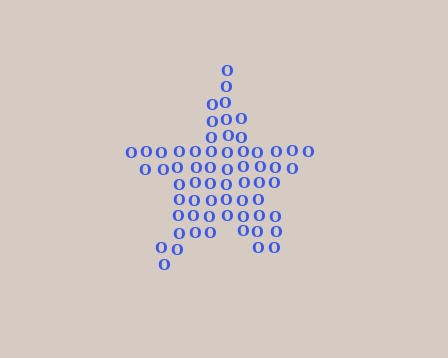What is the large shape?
The large shape is a star.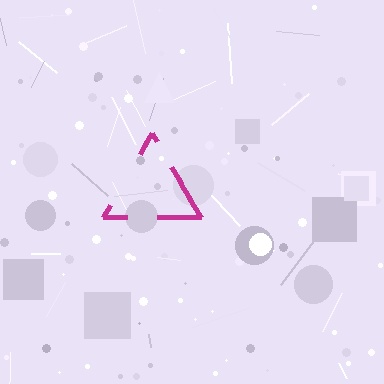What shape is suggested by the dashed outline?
The dashed outline suggests a triangle.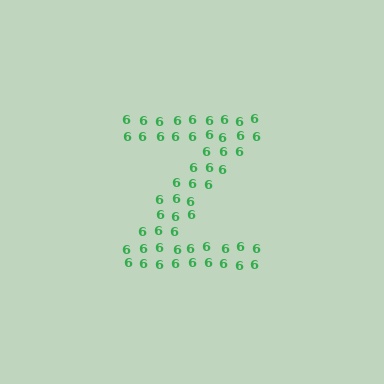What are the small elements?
The small elements are digit 6's.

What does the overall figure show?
The overall figure shows the letter Z.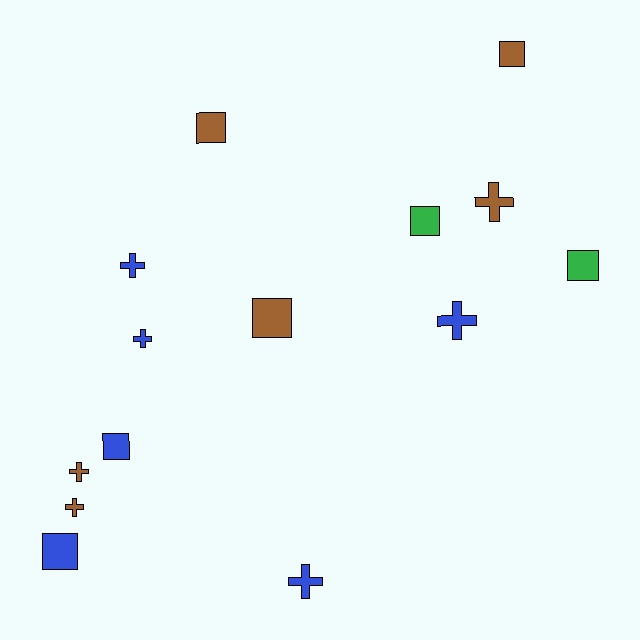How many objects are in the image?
There are 14 objects.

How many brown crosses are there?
There are 3 brown crosses.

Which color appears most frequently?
Blue, with 6 objects.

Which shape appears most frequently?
Square, with 7 objects.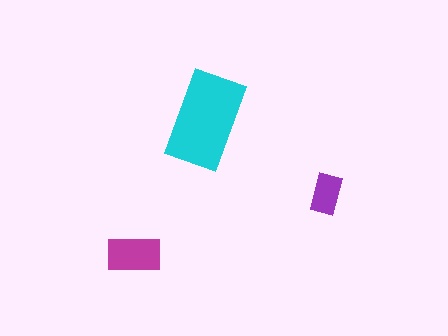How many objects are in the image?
There are 3 objects in the image.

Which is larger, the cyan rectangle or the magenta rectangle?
The cyan one.